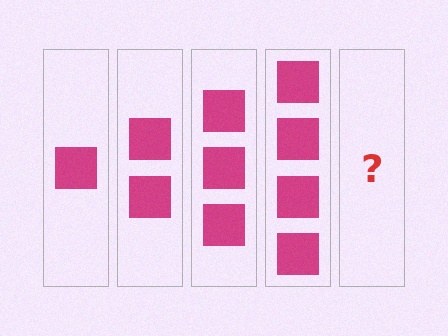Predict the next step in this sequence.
The next step is 5 squares.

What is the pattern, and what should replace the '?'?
The pattern is that each step adds one more square. The '?' should be 5 squares.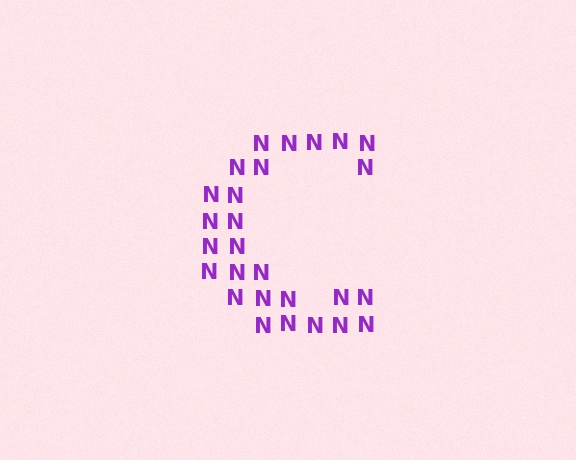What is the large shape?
The large shape is the letter C.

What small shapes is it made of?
It is made of small letter N's.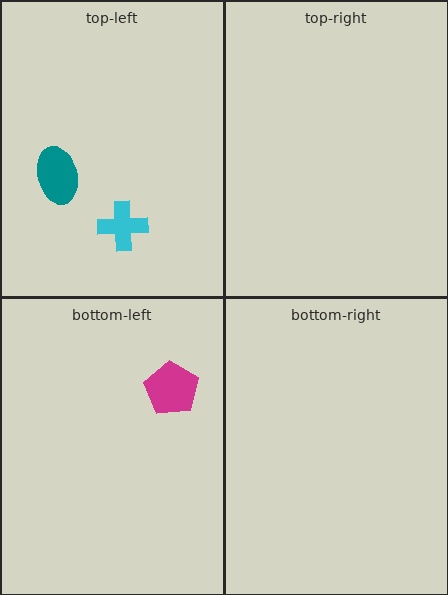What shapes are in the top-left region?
The cyan cross, the teal ellipse.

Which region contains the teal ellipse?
The top-left region.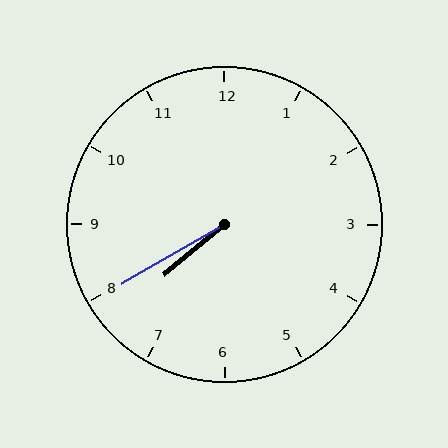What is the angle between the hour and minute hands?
Approximately 10 degrees.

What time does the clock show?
7:40.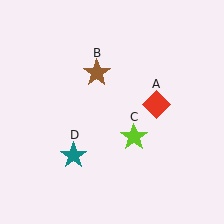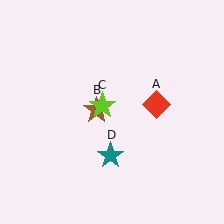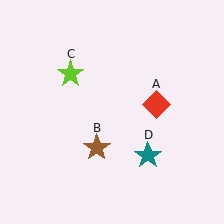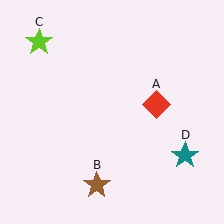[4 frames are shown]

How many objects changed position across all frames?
3 objects changed position: brown star (object B), lime star (object C), teal star (object D).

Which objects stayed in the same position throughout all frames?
Red diamond (object A) remained stationary.